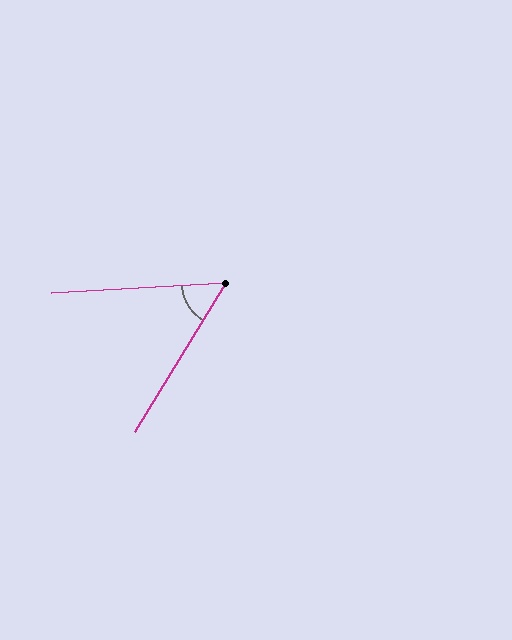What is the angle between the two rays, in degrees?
Approximately 55 degrees.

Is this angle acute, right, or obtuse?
It is acute.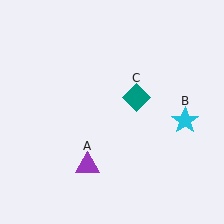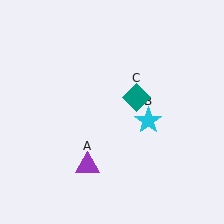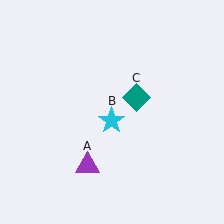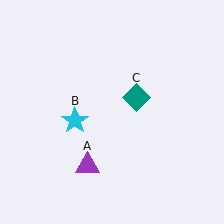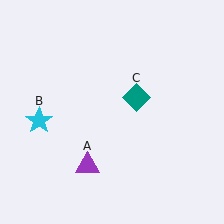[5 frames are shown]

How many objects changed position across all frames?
1 object changed position: cyan star (object B).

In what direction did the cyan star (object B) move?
The cyan star (object B) moved left.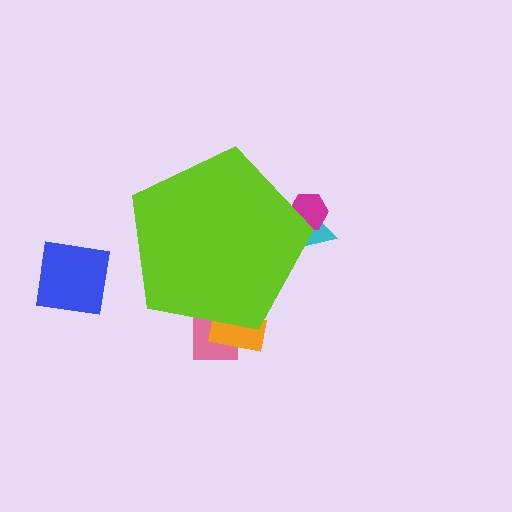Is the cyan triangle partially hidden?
Yes, the cyan triangle is partially hidden behind the lime pentagon.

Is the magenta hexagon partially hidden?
Yes, the magenta hexagon is partially hidden behind the lime pentagon.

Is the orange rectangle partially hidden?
Yes, the orange rectangle is partially hidden behind the lime pentagon.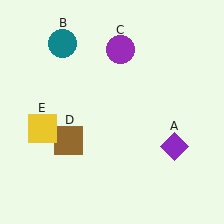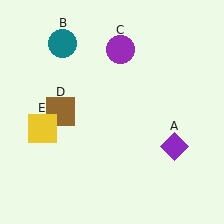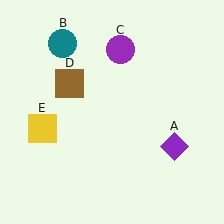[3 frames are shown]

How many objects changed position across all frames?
1 object changed position: brown square (object D).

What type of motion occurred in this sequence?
The brown square (object D) rotated clockwise around the center of the scene.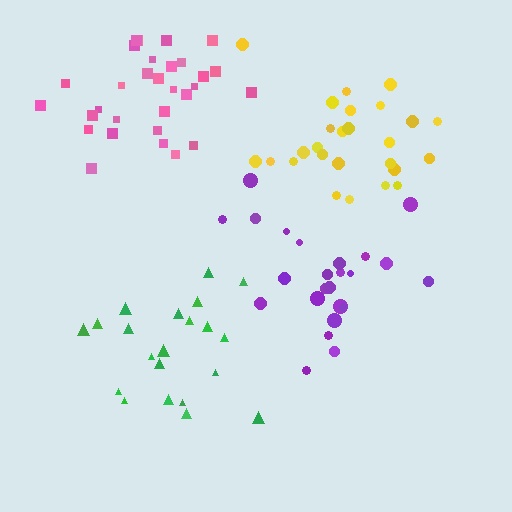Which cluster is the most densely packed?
Pink.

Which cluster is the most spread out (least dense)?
Green.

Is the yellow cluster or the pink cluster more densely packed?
Pink.